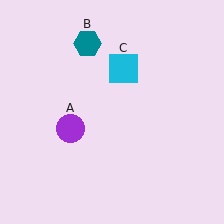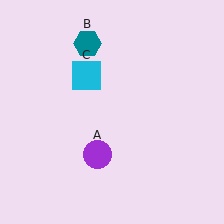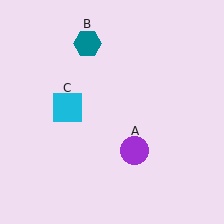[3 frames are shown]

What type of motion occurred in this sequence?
The purple circle (object A), cyan square (object C) rotated counterclockwise around the center of the scene.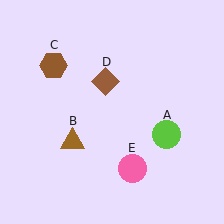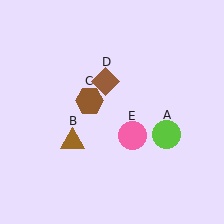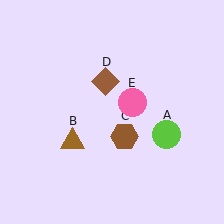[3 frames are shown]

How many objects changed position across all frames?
2 objects changed position: brown hexagon (object C), pink circle (object E).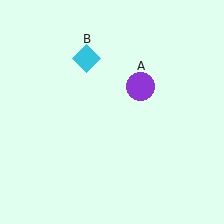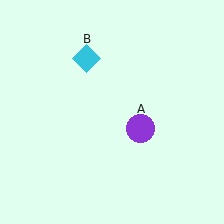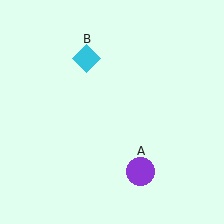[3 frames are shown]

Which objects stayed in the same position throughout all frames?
Cyan diamond (object B) remained stationary.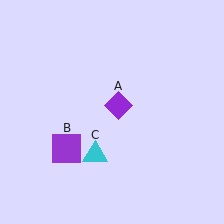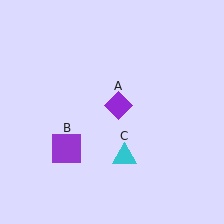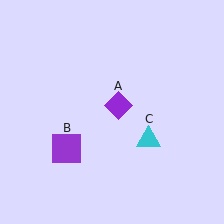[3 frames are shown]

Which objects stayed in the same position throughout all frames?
Purple diamond (object A) and purple square (object B) remained stationary.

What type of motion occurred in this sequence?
The cyan triangle (object C) rotated counterclockwise around the center of the scene.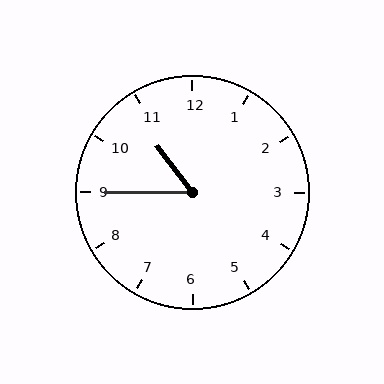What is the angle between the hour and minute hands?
Approximately 52 degrees.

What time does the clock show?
10:45.